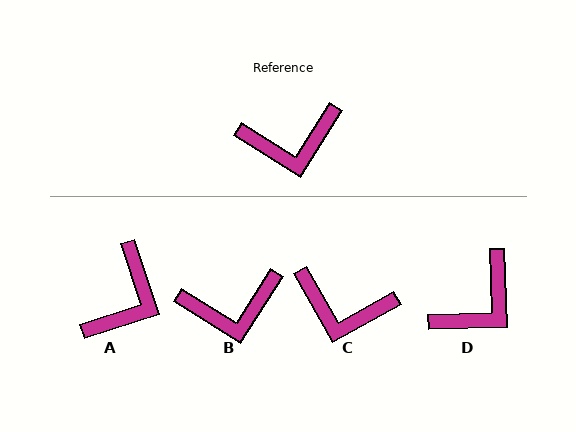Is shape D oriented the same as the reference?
No, it is off by about 34 degrees.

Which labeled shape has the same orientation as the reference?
B.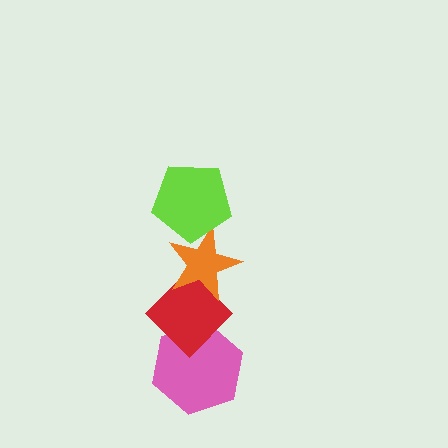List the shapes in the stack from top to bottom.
From top to bottom: the lime pentagon, the orange star, the red diamond, the pink hexagon.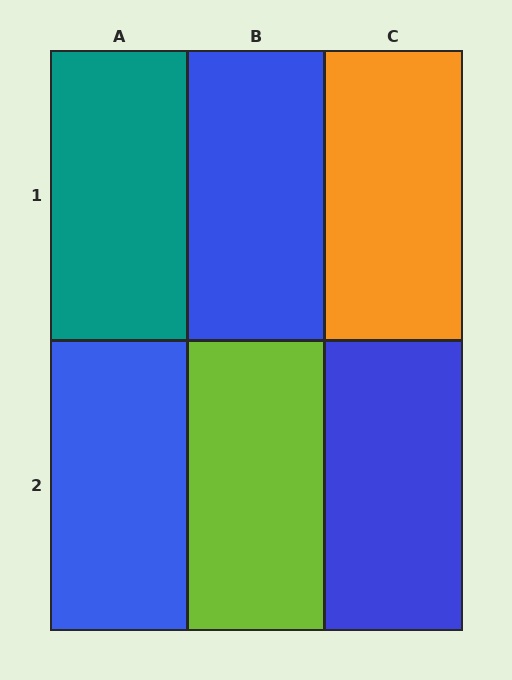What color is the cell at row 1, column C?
Orange.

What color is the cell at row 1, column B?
Blue.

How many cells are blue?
3 cells are blue.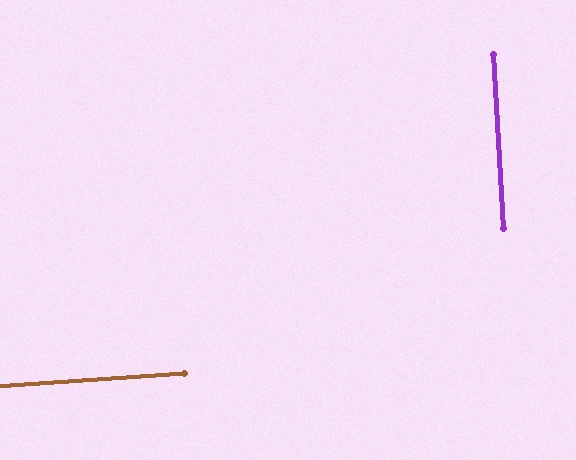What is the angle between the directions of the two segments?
Approximately 89 degrees.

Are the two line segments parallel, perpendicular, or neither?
Perpendicular — they meet at approximately 89°.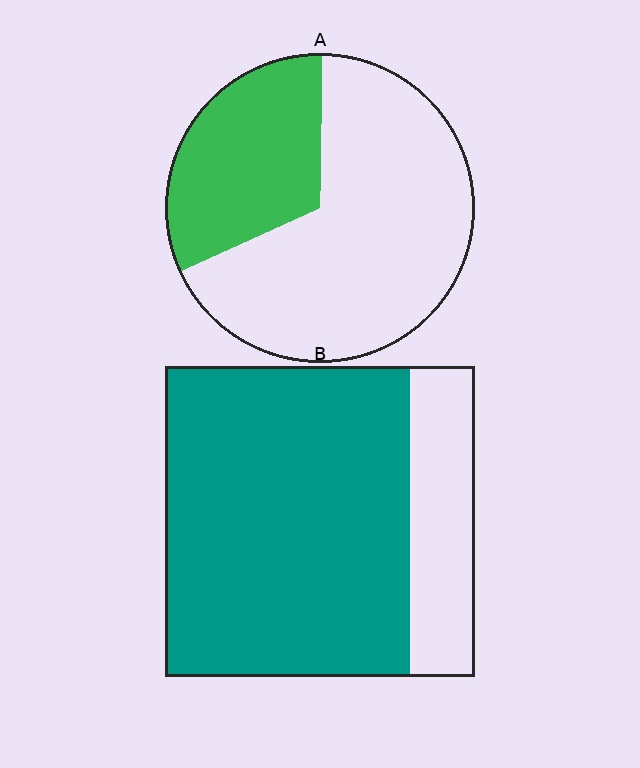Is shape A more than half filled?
No.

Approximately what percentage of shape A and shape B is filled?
A is approximately 30% and B is approximately 80%.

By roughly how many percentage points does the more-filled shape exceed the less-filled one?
By roughly 45 percentage points (B over A).